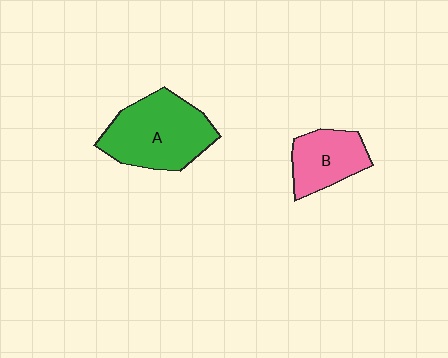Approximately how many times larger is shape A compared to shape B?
Approximately 1.7 times.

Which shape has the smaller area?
Shape B (pink).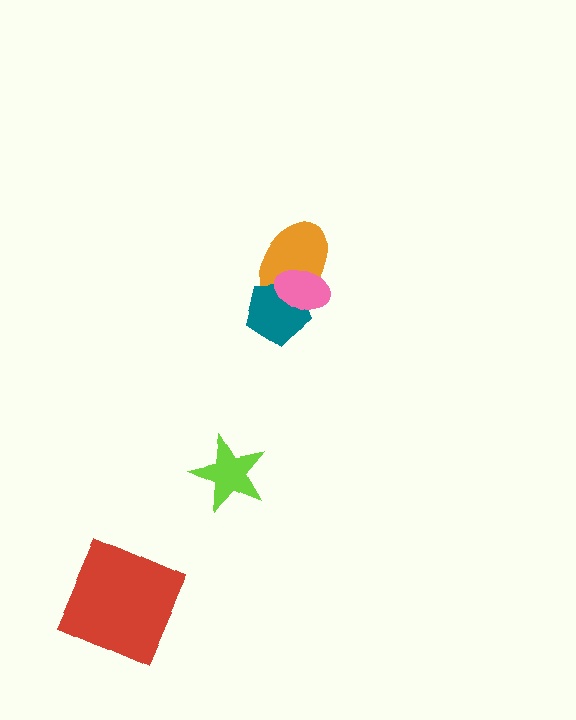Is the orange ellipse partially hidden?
Yes, it is partially covered by another shape.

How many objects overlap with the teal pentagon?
2 objects overlap with the teal pentagon.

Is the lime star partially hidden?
No, no other shape covers it.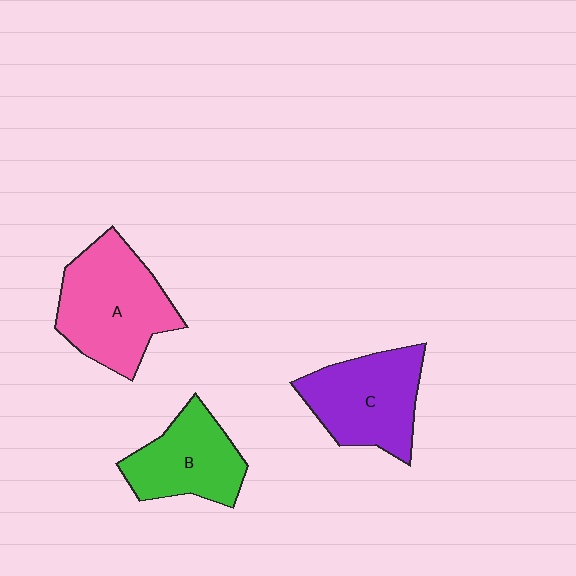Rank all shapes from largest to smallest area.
From largest to smallest: A (pink), C (purple), B (green).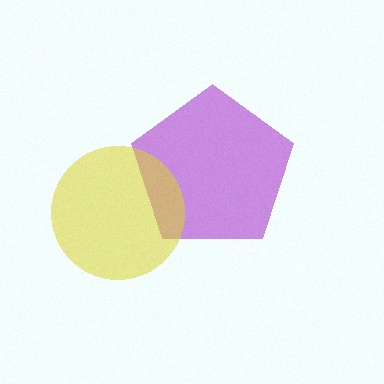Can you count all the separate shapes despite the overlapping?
Yes, there are 2 separate shapes.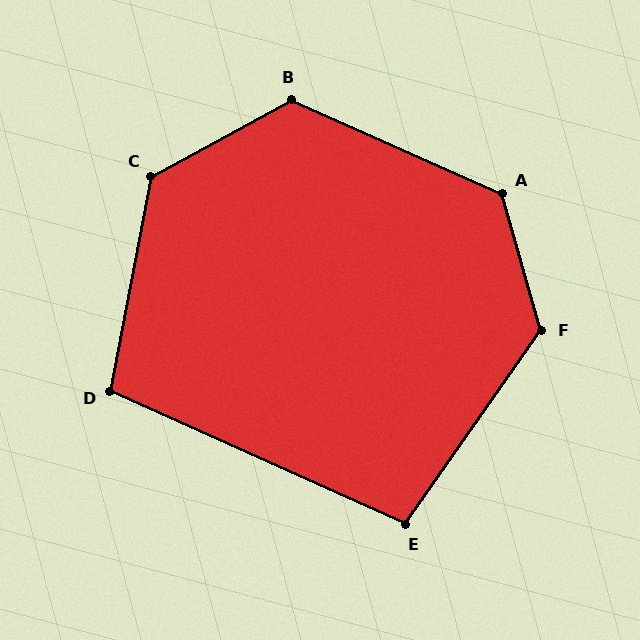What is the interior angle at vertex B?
Approximately 128 degrees (obtuse).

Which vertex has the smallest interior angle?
E, at approximately 101 degrees.